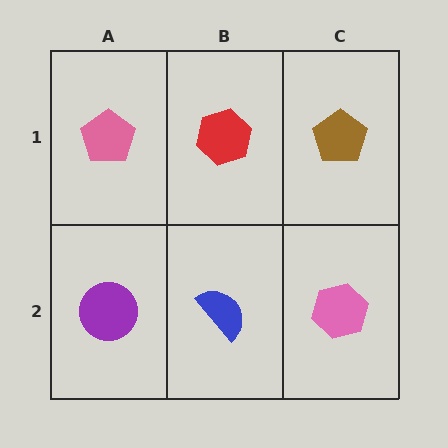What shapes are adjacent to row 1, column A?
A purple circle (row 2, column A), a red hexagon (row 1, column B).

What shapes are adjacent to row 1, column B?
A blue semicircle (row 2, column B), a pink pentagon (row 1, column A), a brown pentagon (row 1, column C).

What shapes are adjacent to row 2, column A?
A pink pentagon (row 1, column A), a blue semicircle (row 2, column B).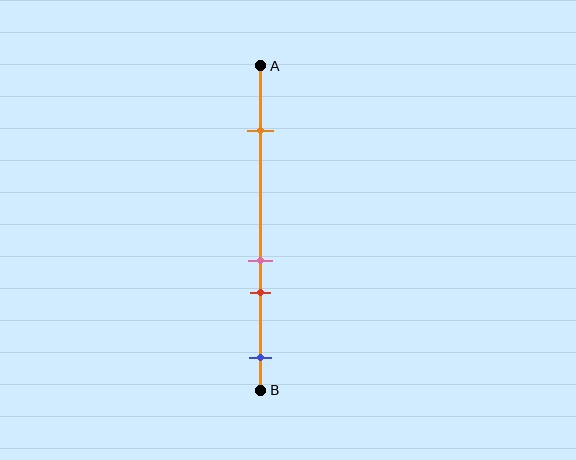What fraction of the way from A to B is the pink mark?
The pink mark is approximately 60% (0.6) of the way from A to B.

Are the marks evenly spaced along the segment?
No, the marks are not evenly spaced.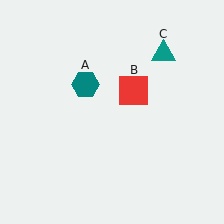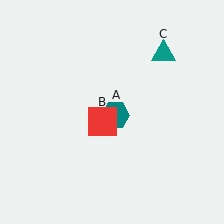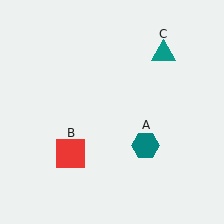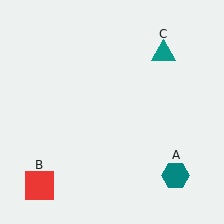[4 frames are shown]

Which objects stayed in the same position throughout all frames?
Teal triangle (object C) remained stationary.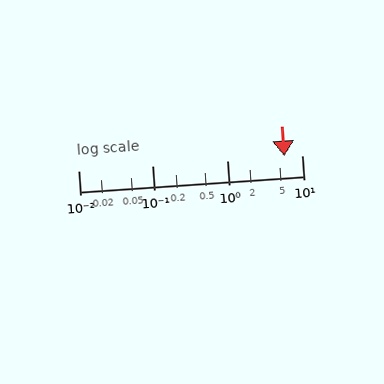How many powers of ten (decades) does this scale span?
The scale spans 3 decades, from 0.01 to 10.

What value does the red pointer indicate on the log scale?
The pointer indicates approximately 5.9.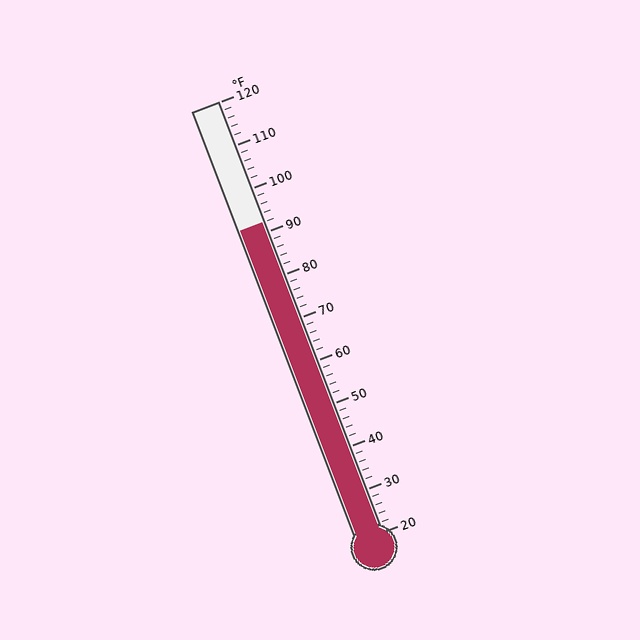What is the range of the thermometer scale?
The thermometer scale ranges from 20°F to 120°F.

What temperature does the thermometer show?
The thermometer shows approximately 92°F.